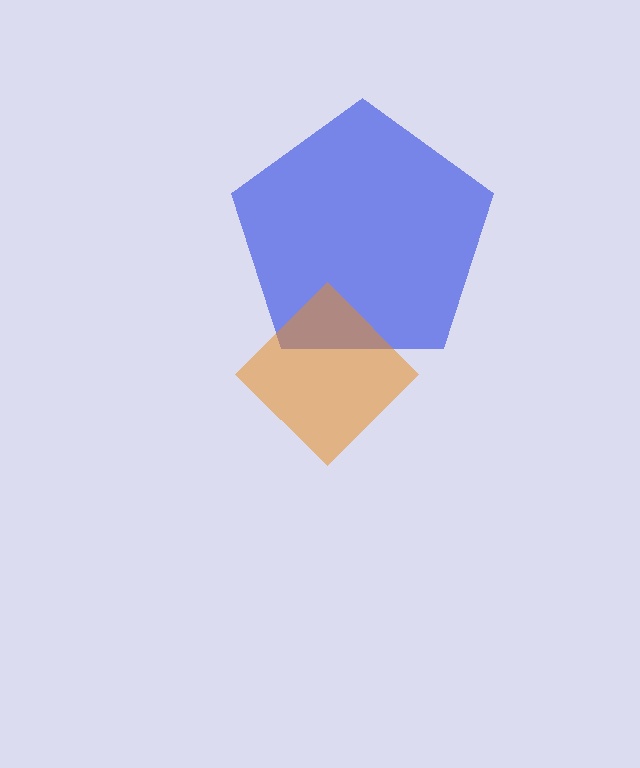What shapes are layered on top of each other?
The layered shapes are: a blue pentagon, an orange diamond.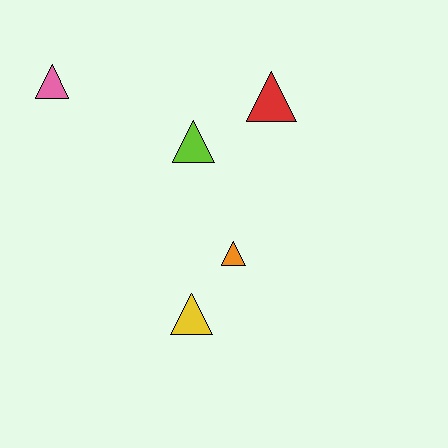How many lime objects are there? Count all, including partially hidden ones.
There is 1 lime object.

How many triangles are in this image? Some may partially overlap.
There are 5 triangles.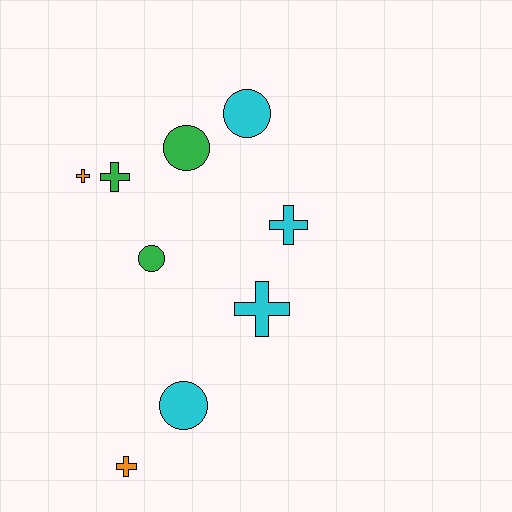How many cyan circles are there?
There are 2 cyan circles.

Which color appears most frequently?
Cyan, with 4 objects.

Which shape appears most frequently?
Cross, with 5 objects.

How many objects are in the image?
There are 9 objects.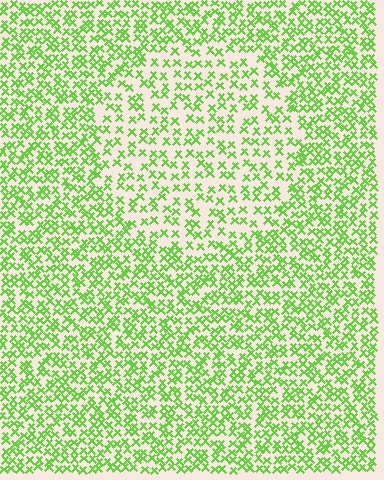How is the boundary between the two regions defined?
The boundary is defined by a change in element density (approximately 1.7x ratio). All elements are the same color, size, and shape.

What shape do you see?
I see a circle.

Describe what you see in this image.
The image contains small lime elements arranged at two different densities. A circle-shaped region is visible where the elements are less densely packed than the surrounding area.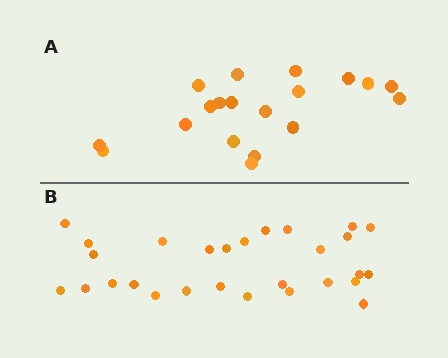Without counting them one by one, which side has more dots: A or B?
Region B (the bottom region) has more dots.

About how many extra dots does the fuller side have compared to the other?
Region B has roughly 8 or so more dots than region A.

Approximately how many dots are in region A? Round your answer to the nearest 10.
About 20 dots. (The exact count is 19, which rounds to 20.)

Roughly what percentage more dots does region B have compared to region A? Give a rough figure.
About 45% more.